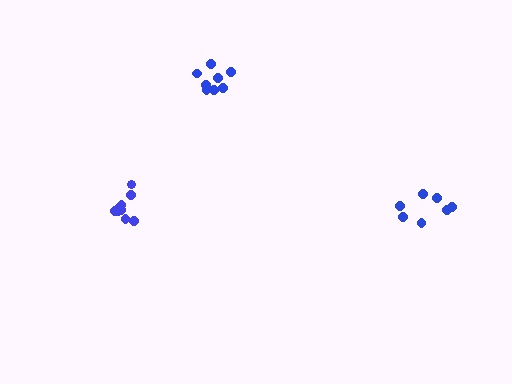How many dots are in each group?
Group 1: 7 dots, Group 2: 8 dots, Group 3: 9 dots (24 total).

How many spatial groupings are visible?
There are 3 spatial groupings.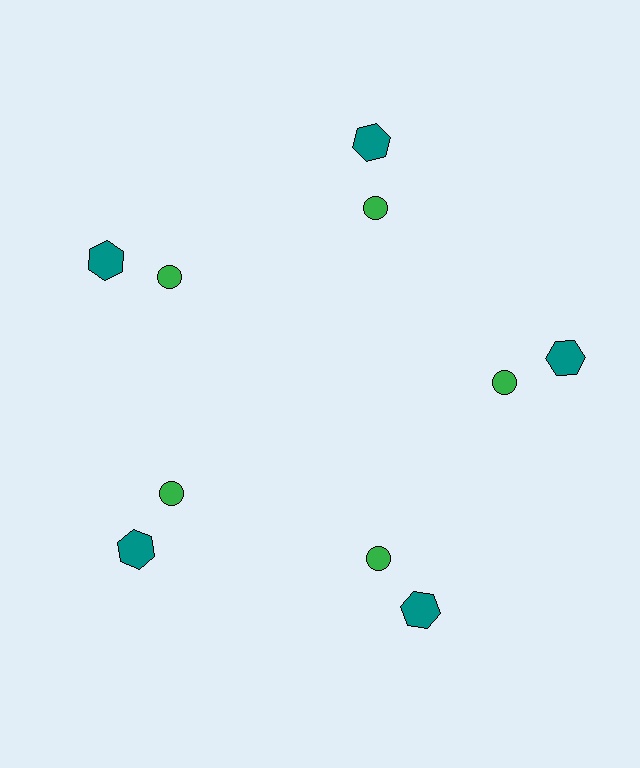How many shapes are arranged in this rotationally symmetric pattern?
There are 10 shapes, arranged in 5 groups of 2.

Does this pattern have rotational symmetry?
Yes, this pattern has 5-fold rotational symmetry. It looks the same after rotating 72 degrees around the center.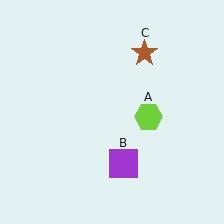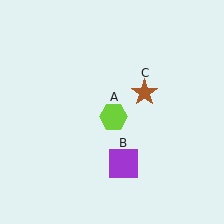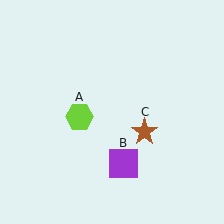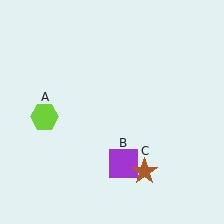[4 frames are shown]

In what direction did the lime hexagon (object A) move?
The lime hexagon (object A) moved left.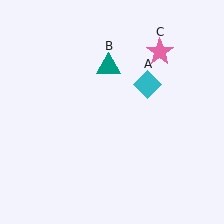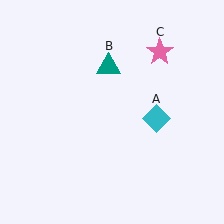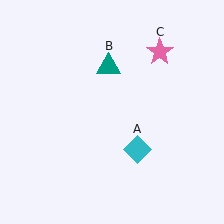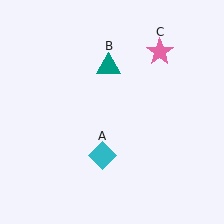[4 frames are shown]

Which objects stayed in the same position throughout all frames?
Teal triangle (object B) and pink star (object C) remained stationary.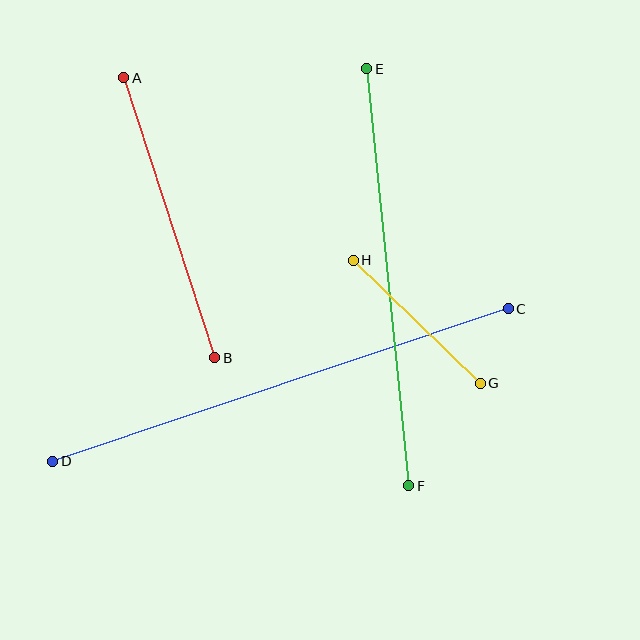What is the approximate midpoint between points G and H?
The midpoint is at approximately (417, 322) pixels.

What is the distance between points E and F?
The distance is approximately 419 pixels.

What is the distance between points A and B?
The distance is approximately 294 pixels.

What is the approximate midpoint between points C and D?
The midpoint is at approximately (280, 385) pixels.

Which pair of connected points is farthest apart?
Points C and D are farthest apart.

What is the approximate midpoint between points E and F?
The midpoint is at approximately (388, 277) pixels.